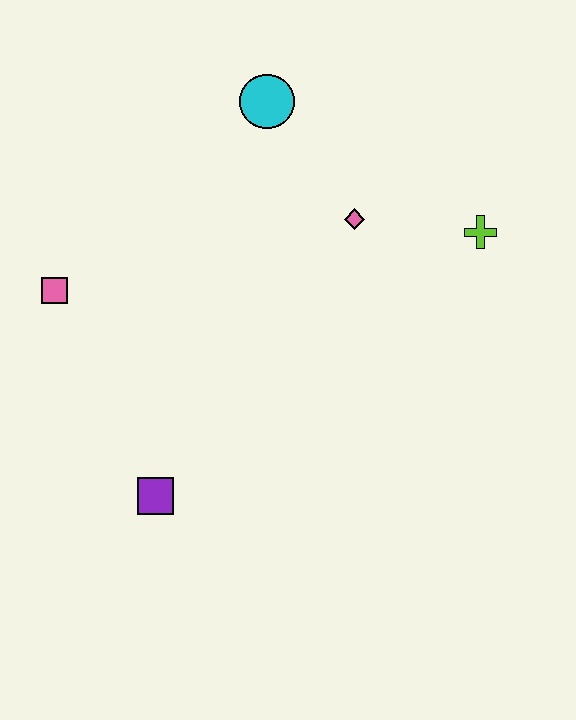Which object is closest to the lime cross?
The pink diamond is closest to the lime cross.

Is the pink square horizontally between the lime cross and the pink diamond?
No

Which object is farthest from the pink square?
The lime cross is farthest from the pink square.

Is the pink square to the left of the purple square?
Yes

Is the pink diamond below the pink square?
No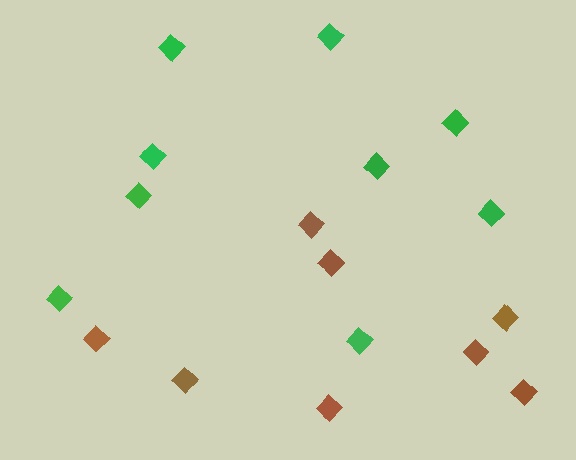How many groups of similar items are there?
There are 2 groups: one group of brown diamonds (8) and one group of green diamonds (9).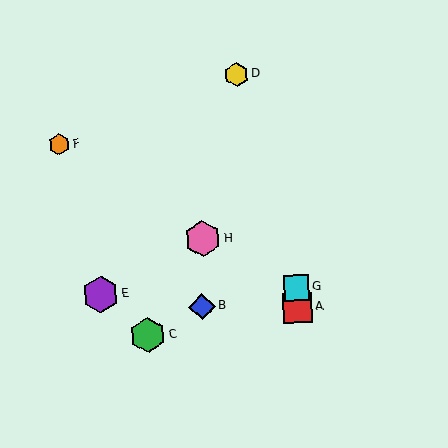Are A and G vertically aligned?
Yes, both are at x≈297.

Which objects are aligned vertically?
Objects A, G are aligned vertically.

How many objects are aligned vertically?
2 objects (A, G) are aligned vertically.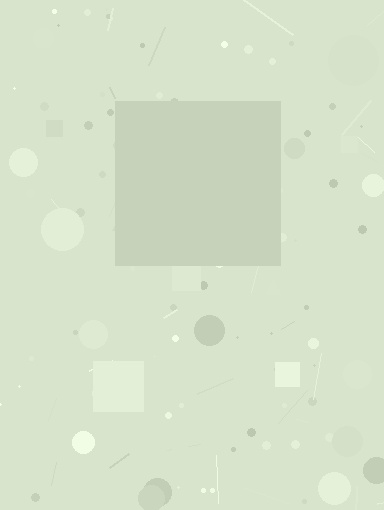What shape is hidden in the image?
A square is hidden in the image.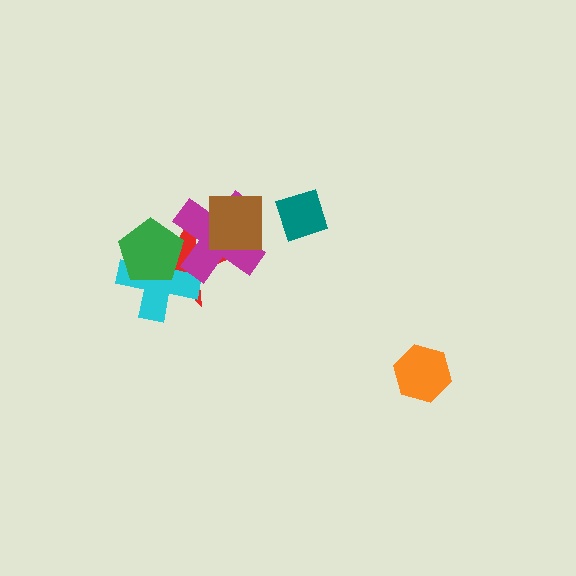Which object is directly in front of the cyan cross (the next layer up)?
The magenta cross is directly in front of the cyan cross.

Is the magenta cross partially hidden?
Yes, it is partially covered by another shape.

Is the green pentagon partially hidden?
No, no other shape covers it.